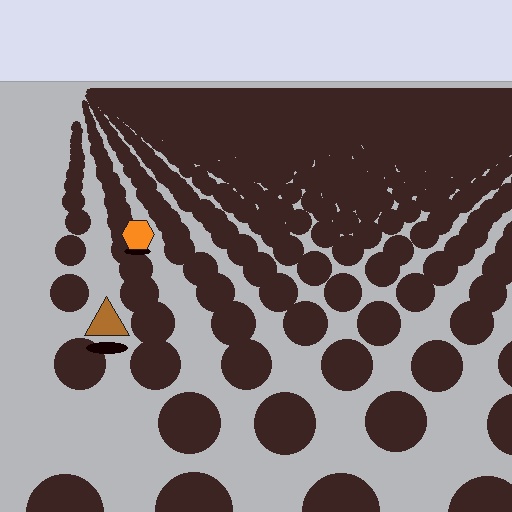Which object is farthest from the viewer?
The orange hexagon is farthest from the viewer. It appears smaller and the ground texture around it is denser.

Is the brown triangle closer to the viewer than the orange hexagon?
Yes. The brown triangle is closer — you can tell from the texture gradient: the ground texture is coarser near it.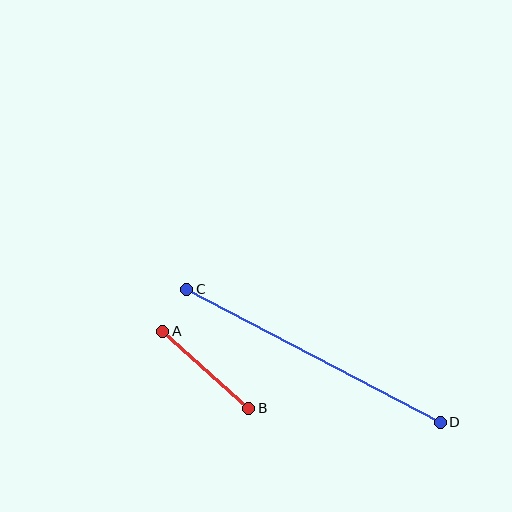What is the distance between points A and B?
The distance is approximately 115 pixels.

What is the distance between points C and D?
The distance is approximately 286 pixels.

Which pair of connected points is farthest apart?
Points C and D are farthest apart.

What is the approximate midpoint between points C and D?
The midpoint is at approximately (313, 356) pixels.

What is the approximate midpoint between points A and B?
The midpoint is at approximately (206, 370) pixels.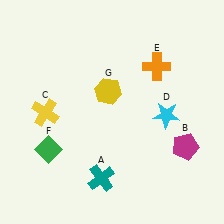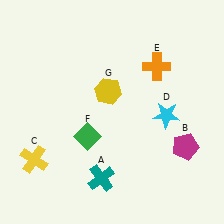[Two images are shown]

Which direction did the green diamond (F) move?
The green diamond (F) moved right.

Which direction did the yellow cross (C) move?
The yellow cross (C) moved down.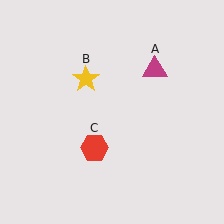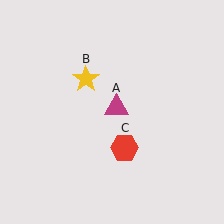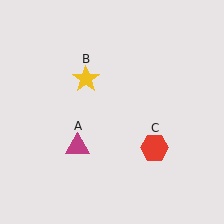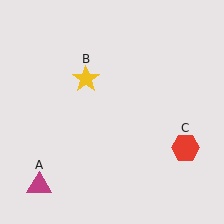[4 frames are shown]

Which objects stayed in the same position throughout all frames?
Yellow star (object B) remained stationary.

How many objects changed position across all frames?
2 objects changed position: magenta triangle (object A), red hexagon (object C).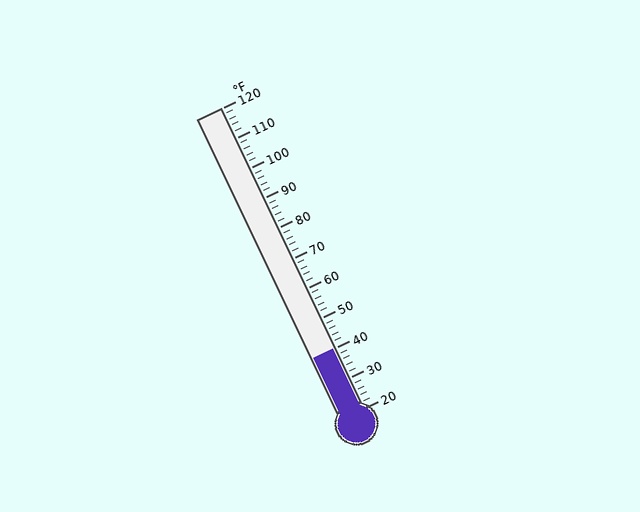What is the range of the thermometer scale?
The thermometer scale ranges from 20°F to 120°F.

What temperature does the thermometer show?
The thermometer shows approximately 40°F.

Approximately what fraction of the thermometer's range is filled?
The thermometer is filled to approximately 20% of its range.